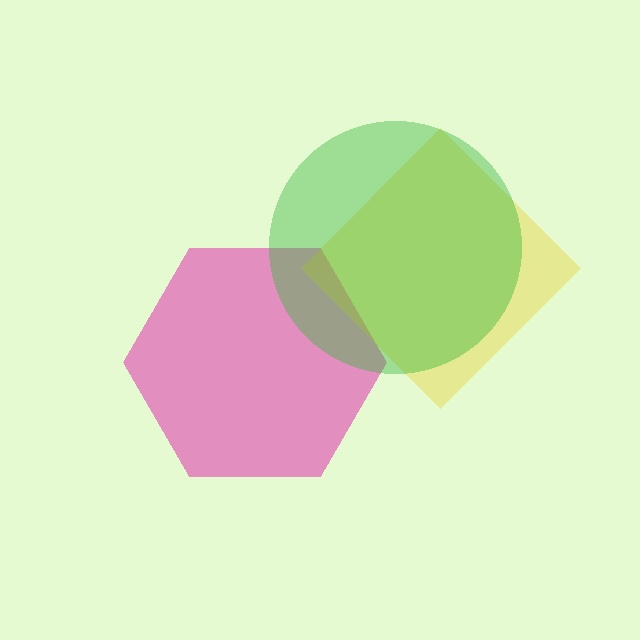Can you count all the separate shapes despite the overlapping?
Yes, there are 3 separate shapes.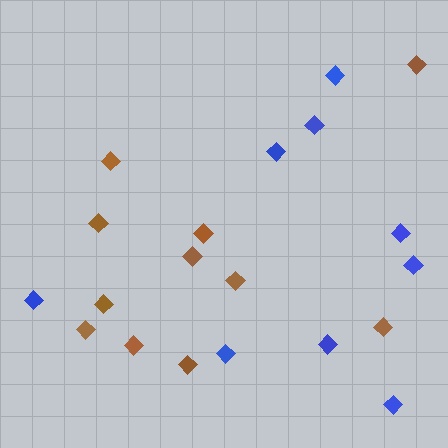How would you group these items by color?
There are 2 groups: one group of brown diamonds (11) and one group of blue diamonds (9).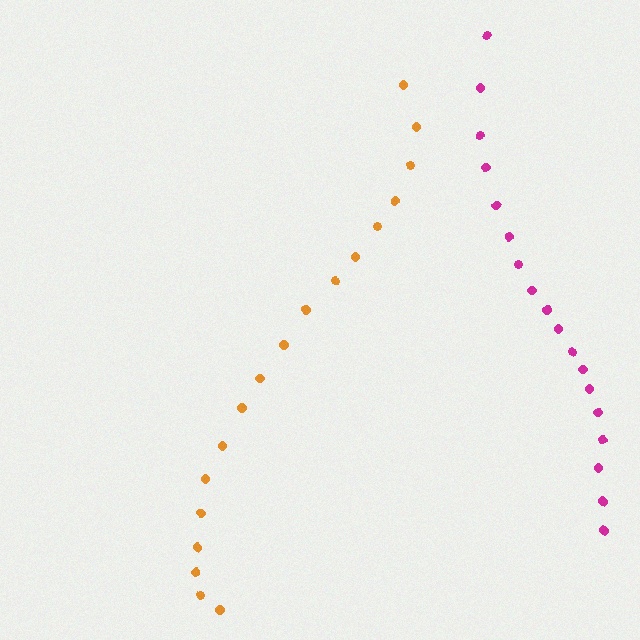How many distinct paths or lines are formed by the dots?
There are 2 distinct paths.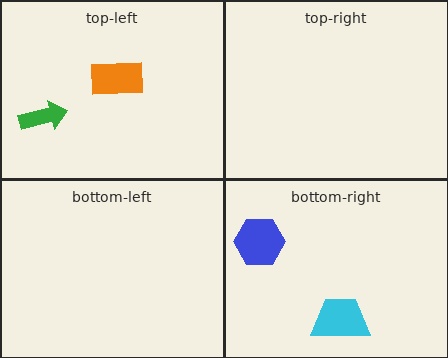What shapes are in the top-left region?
The green arrow, the orange rectangle.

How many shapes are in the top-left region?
2.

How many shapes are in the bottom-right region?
2.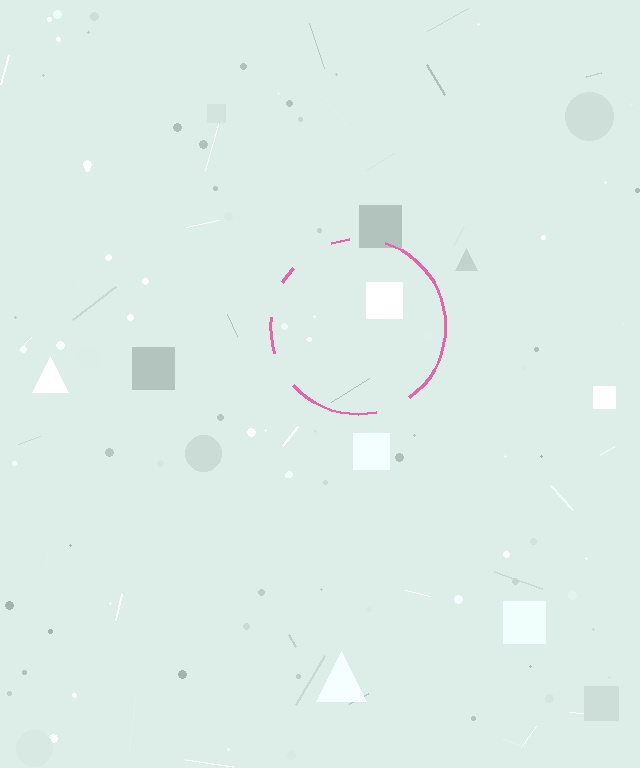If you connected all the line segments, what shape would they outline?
They would outline a circle.